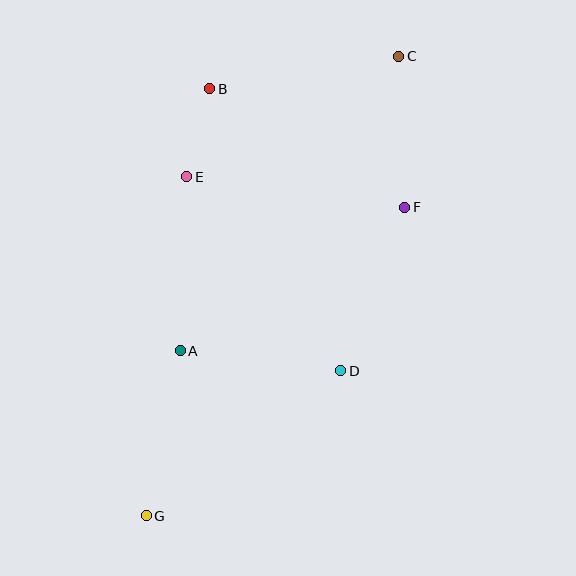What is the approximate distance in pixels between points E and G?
The distance between E and G is approximately 341 pixels.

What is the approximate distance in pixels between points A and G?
The distance between A and G is approximately 169 pixels.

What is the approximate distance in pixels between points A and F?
The distance between A and F is approximately 267 pixels.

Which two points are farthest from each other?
Points C and G are farthest from each other.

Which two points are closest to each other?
Points B and E are closest to each other.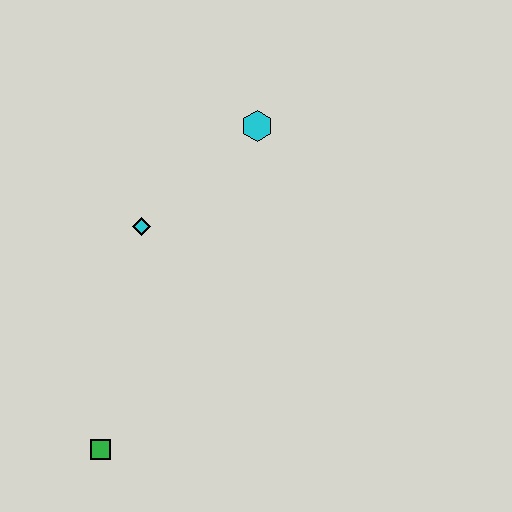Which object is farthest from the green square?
The cyan hexagon is farthest from the green square.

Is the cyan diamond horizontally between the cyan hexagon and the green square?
Yes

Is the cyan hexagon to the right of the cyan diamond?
Yes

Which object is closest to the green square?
The cyan diamond is closest to the green square.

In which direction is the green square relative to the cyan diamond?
The green square is below the cyan diamond.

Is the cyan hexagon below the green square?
No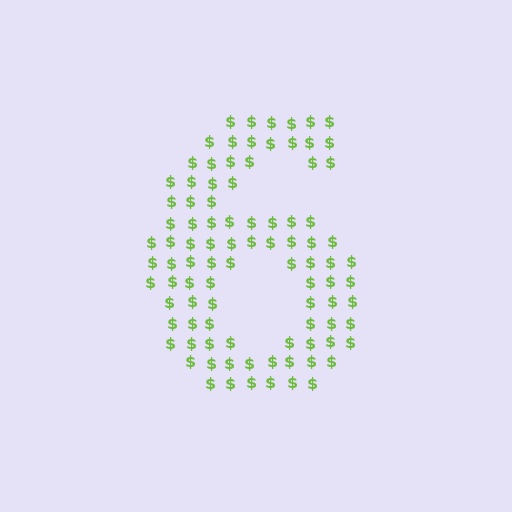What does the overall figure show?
The overall figure shows the digit 6.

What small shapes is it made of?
It is made of small dollar signs.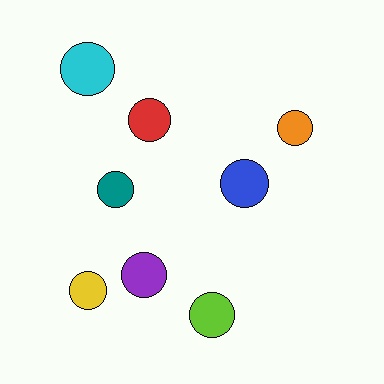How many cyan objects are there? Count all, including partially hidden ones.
There is 1 cyan object.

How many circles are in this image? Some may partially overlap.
There are 8 circles.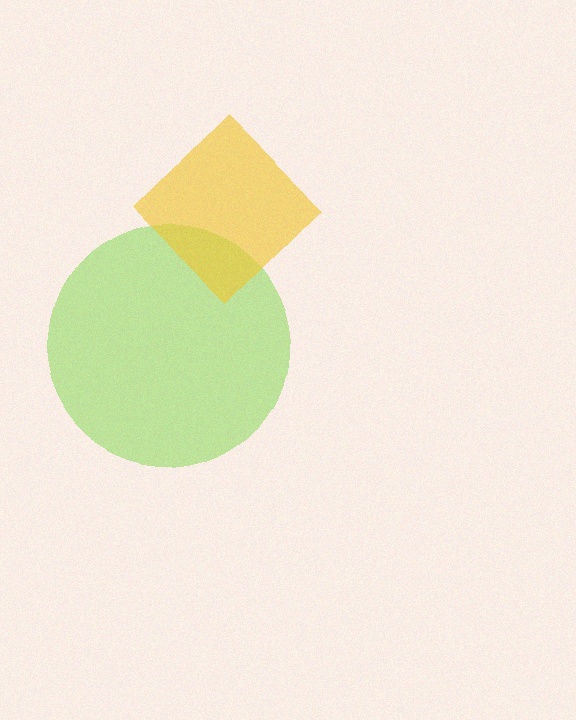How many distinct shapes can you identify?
There are 2 distinct shapes: a lime circle, a yellow diamond.